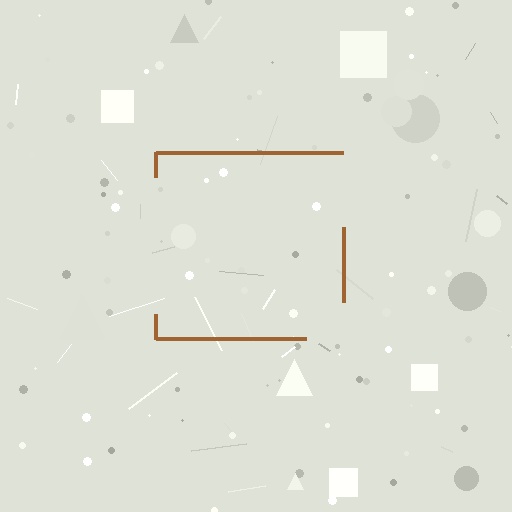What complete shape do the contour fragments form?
The contour fragments form a square.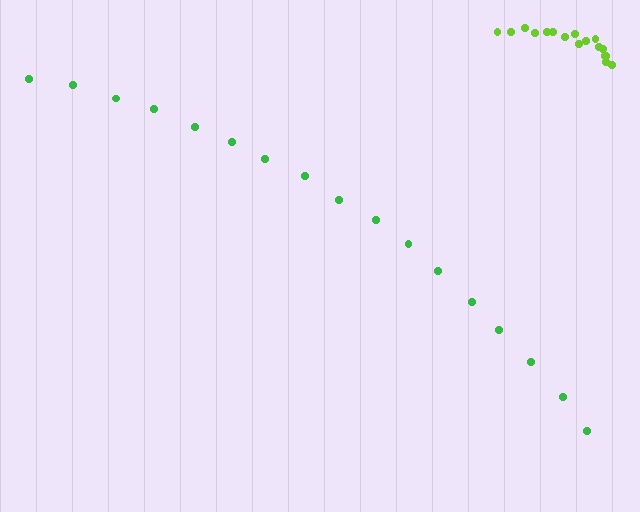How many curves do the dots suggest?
There are 2 distinct paths.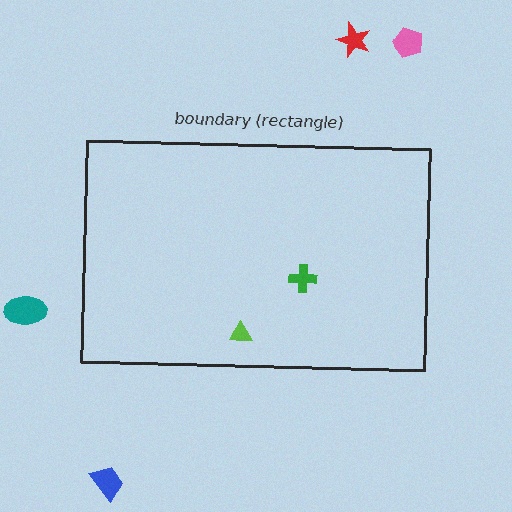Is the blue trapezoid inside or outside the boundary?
Outside.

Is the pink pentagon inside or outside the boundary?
Outside.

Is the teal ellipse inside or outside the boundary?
Outside.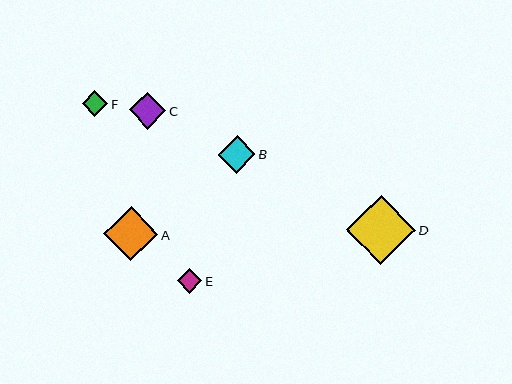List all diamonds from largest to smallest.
From largest to smallest: D, A, B, C, F, E.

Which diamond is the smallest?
Diamond E is the smallest with a size of approximately 25 pixels.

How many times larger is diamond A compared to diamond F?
Diamond A is approximately 2.1 times the size of diamond F.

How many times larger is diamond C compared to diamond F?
Diamond C is approximately 1.4 times the size of diamond F.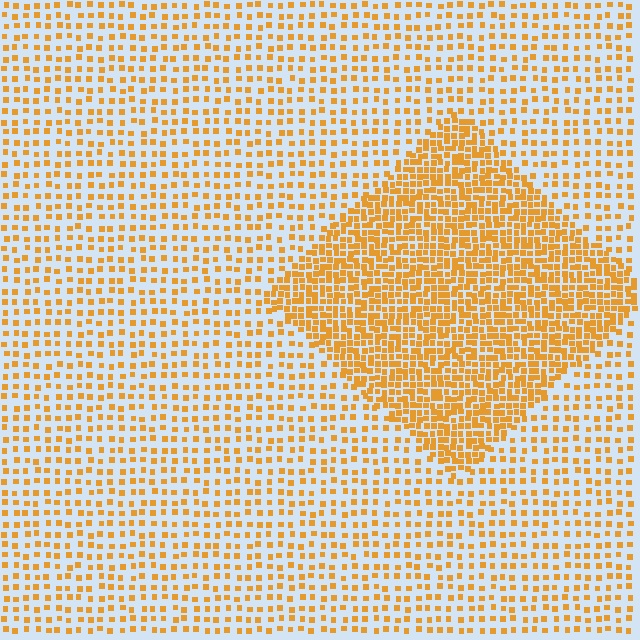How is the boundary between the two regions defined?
The boundary is defined by a change in element density (approximately 2.3x ratio). All elements are the same color, size, and shape.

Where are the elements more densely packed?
The elements are more densely packed inside the diamond boundary.